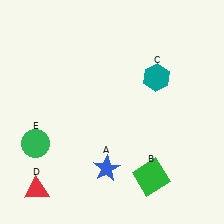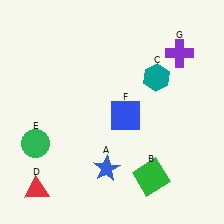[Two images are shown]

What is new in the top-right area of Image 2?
A purple cross (G) was added in the top-right area of Image 2.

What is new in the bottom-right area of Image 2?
A blue square (F) was added in the bottom-right area of Image 2.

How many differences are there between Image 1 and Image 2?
There are 2 differences between the two images.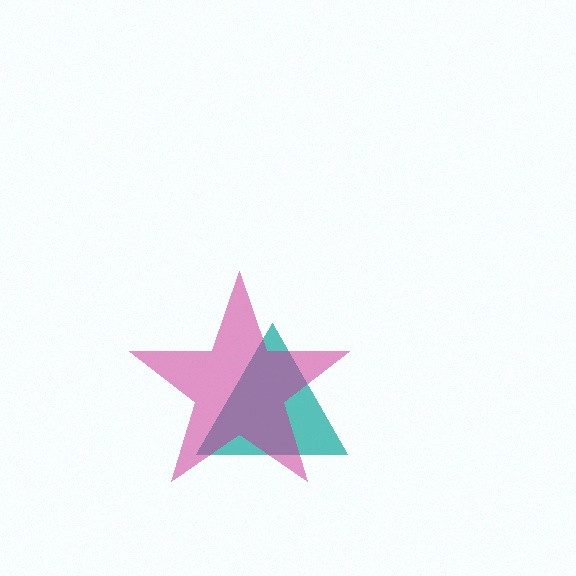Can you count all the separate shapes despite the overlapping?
Yes, there are 2 separate shapes.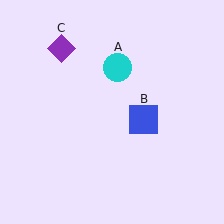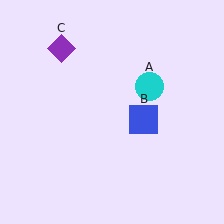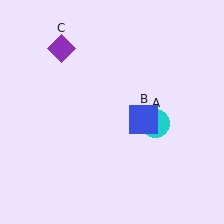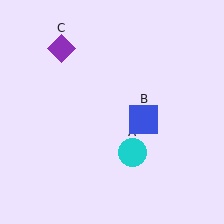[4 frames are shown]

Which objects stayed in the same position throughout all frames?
Blue square (object B) and purple diamond (object C) remained stationary.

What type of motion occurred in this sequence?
The cyan circle (object A) rotated clockwise around the center of the scene.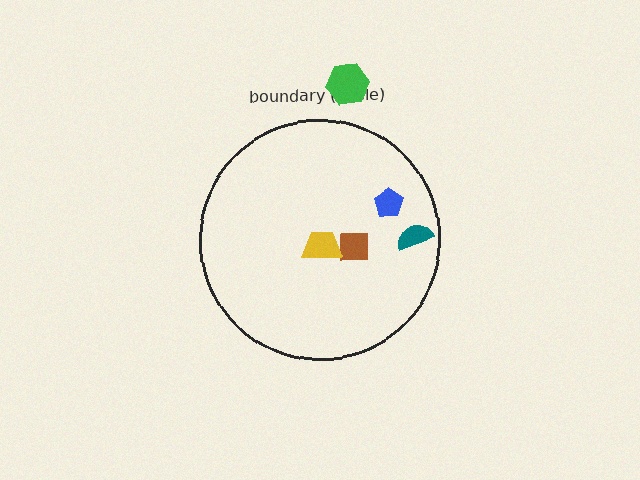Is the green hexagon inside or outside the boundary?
Outside.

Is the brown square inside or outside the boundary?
Inside.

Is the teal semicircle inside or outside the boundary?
Inside.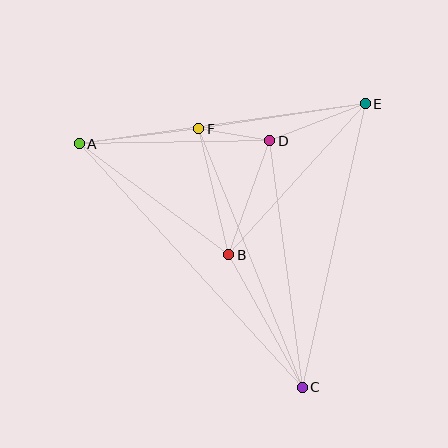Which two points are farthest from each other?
Points A and C are farthest from each other.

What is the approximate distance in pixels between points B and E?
The distance between B and E is approximately 203 pixels.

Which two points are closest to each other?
Points D and F are closest to each other.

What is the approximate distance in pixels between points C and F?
The distance between C and F is approximately 278 pixels.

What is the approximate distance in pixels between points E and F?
The distance between E and F is approximately 168 pixels.